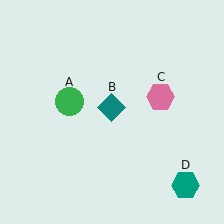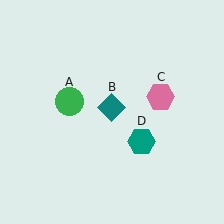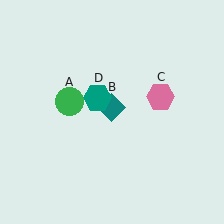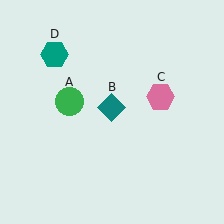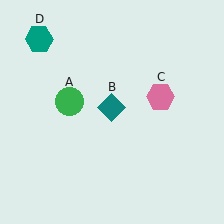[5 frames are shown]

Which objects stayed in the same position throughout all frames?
Green circle (object A) and teal diamond (object B) and pink hexagon (object C) remained stationary.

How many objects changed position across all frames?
1 object changed position: teal hexagon (object D).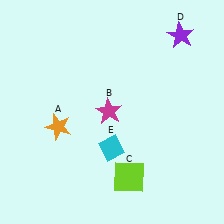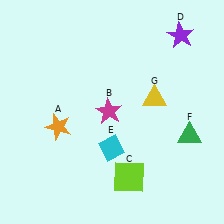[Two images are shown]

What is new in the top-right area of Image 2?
A yellow triangle (G) was added in the top-right area of Image 2.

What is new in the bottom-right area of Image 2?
A green triangle (F) was added in the bottom-right area of Image 2.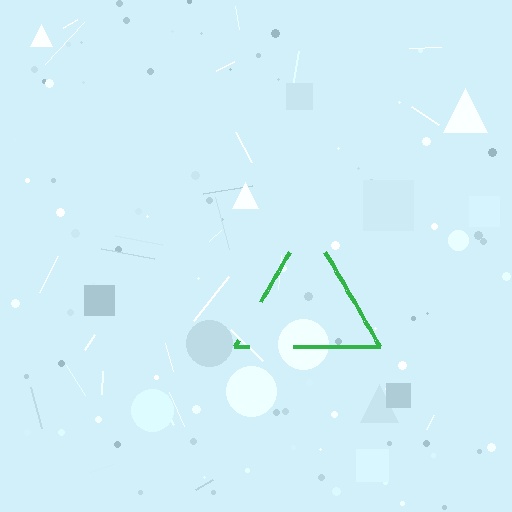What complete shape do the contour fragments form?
The contour fragments form a triangle.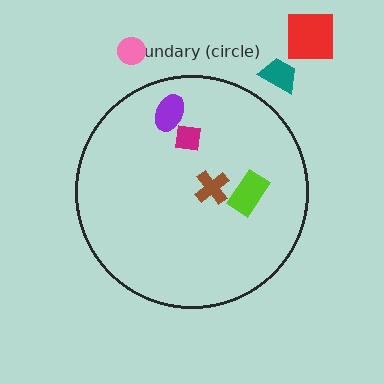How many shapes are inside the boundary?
4 inside, 3 outside.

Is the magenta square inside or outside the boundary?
Inside.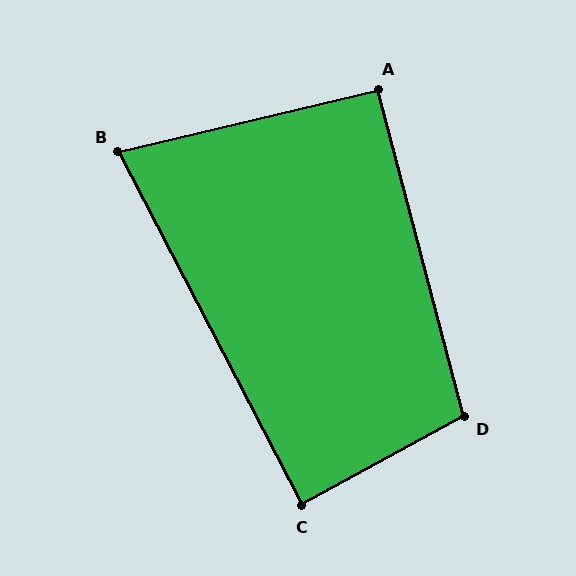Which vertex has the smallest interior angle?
B, at approximately 76 degrees.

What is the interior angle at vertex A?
Approximately 91 degrees (approximately right).